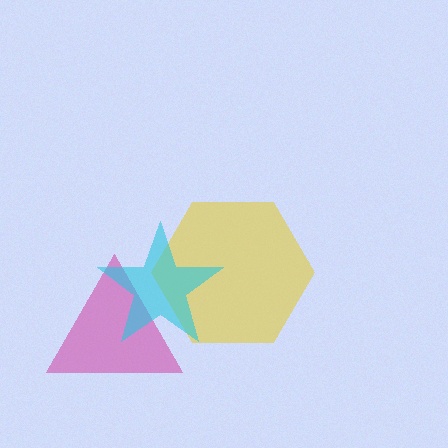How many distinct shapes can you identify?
There are 3 distinct shapes: a yellow hexagon, a magenta triangle, a cyan star.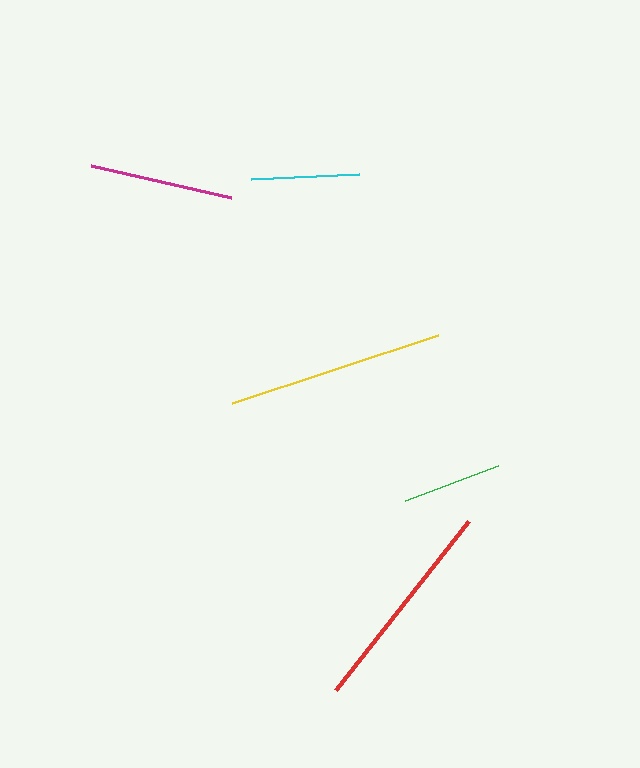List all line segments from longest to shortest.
From longest to shortest: yellow, red, magenta, cyan, green.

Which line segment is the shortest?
The green line is the shortest at approximately 100 pixels.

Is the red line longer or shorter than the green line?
The red line is longer than the green line.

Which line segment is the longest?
The yellow line is the longest at approximately 217 pixels.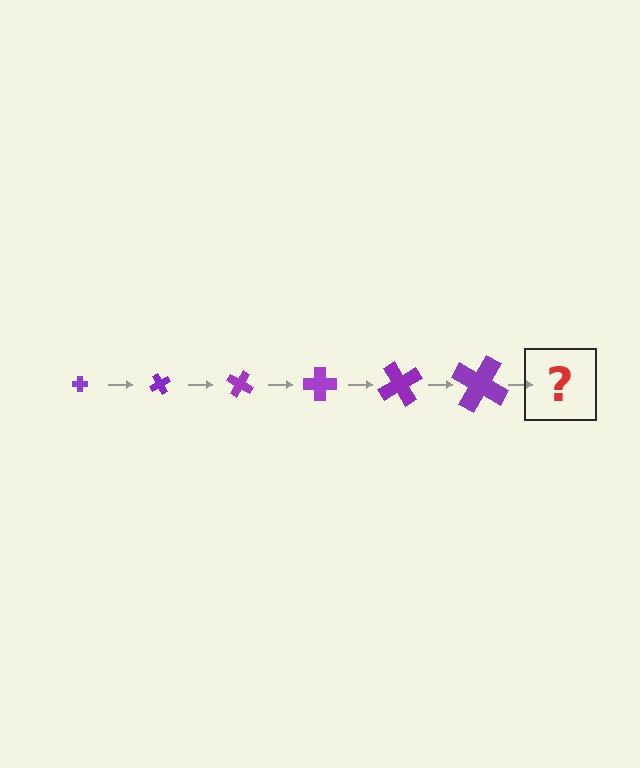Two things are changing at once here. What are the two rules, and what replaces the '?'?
The two rules are that the cross grows larger each step and it rotates 60 degrees each step. The '?' should be a cross, larger than the previous one and rotated 360 degrees from the start.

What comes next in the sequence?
The next element should be a cross, larger than the previous one and rotated 360 degrees from the start.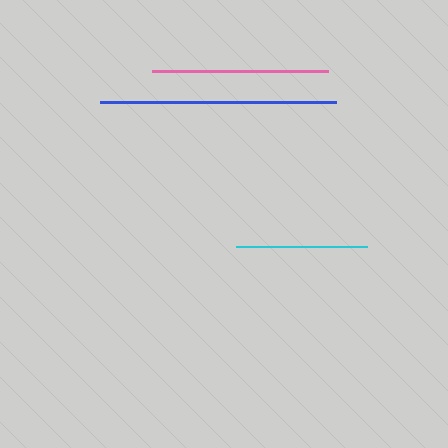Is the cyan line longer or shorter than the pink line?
The pink line is longer than the cyan line.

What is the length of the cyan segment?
The cyan segment is approximately 131 pixels long.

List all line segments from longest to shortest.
From longest to shortest: blue, pink, cyan.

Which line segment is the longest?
The blue line is the longest at approximately 236 pixels.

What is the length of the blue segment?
The blue segment is approximately 236 pixels long.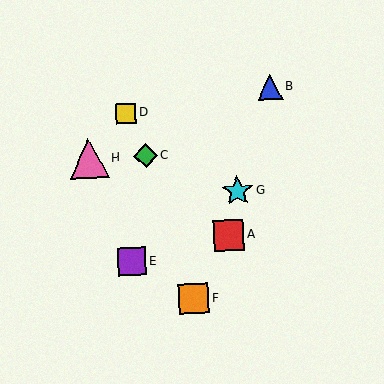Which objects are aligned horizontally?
Objects C, H are aligned horizontally.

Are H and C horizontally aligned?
Yes, both are at y≈159.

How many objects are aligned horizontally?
2 objects (C, H) are aligned horizontally.